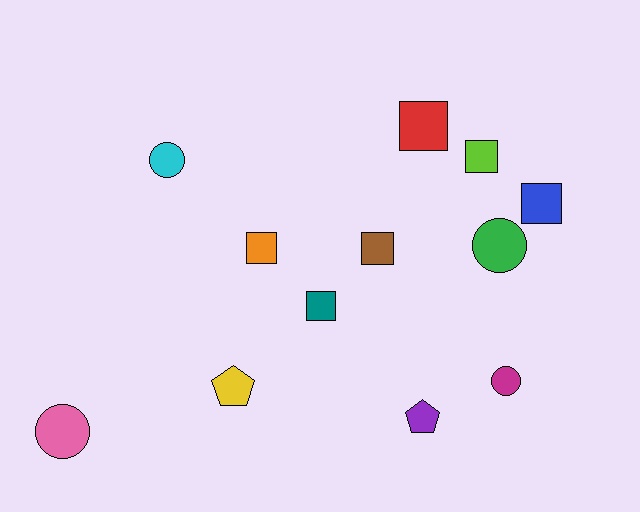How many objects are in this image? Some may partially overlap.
There are 12 objects.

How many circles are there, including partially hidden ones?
There are 4 circles.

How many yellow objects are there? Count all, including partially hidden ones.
There is 1 yellow object.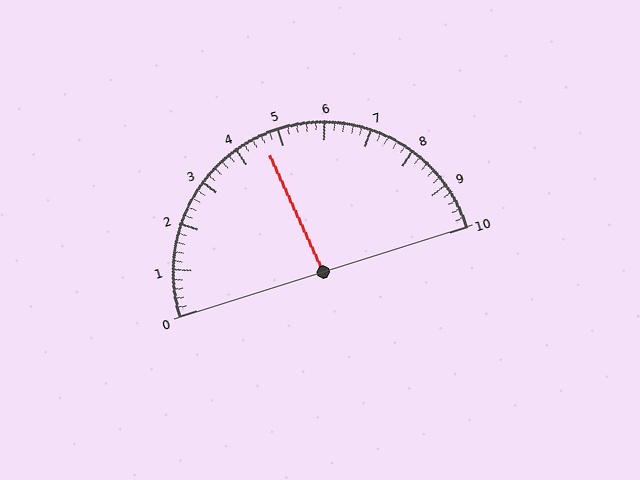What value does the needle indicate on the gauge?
The needle indicates approximately 4.6.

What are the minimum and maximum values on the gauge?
The gauge ranges from 0 to 10.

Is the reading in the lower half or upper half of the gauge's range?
The reading is in the lower half of the range (0 to 10).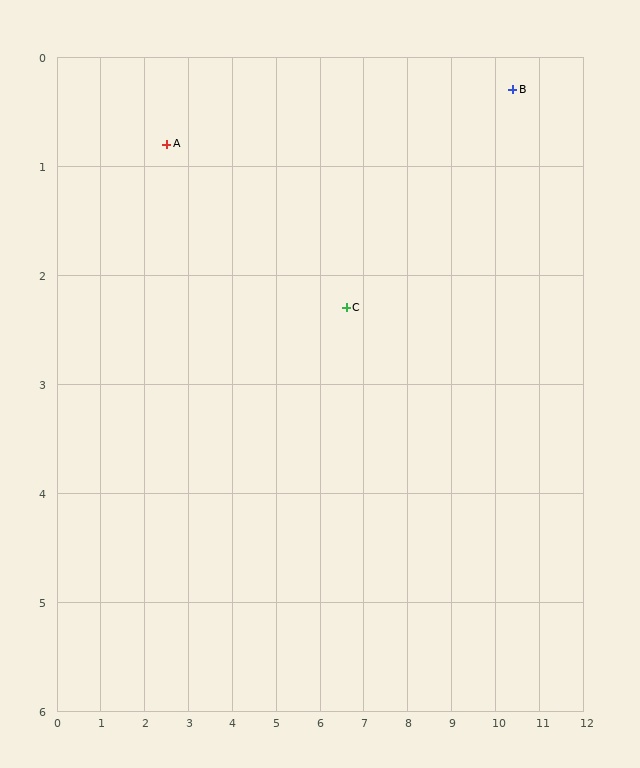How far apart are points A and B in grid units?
Points A and B are about 7.9 grid units apart.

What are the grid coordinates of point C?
Point C is at approximately (6.6, 2.3).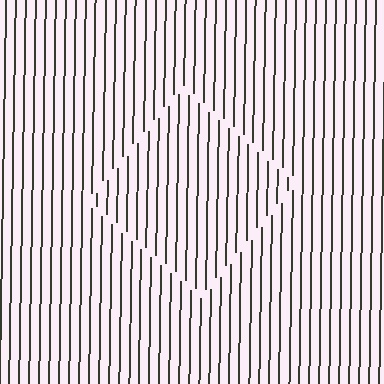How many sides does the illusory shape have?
4 sides — the line-ends trace a square.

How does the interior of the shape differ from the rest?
The interior of the shape contains the same grating, shifted by half a period — the contour is defined by the phase discontinuity where line-ends from the inner and outer gratings abut.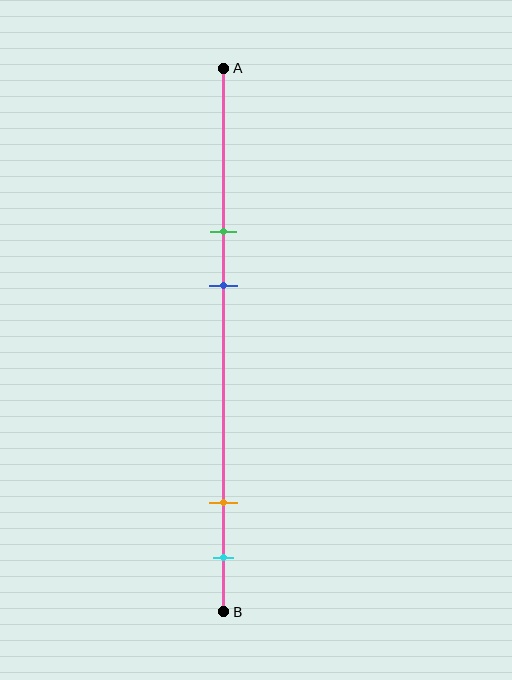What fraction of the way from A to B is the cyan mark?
The cyan mark is approximately 90% (0.9) of the way from A to B.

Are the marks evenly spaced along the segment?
No, the marks are not evenly spaced.